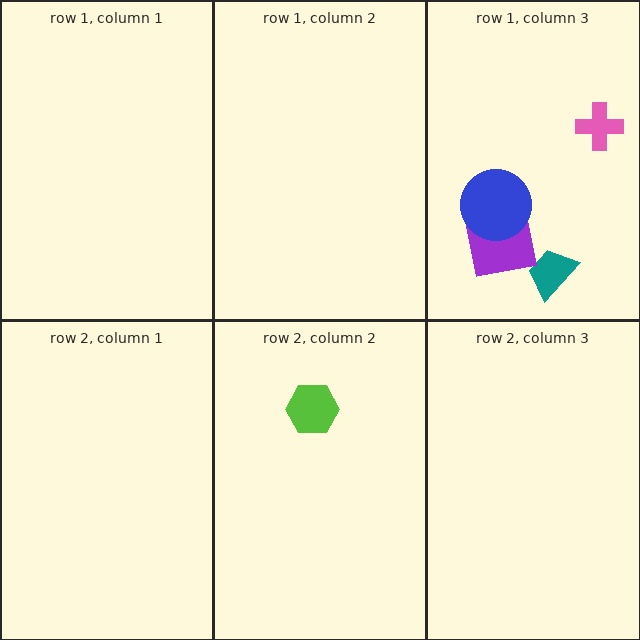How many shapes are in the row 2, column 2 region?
1.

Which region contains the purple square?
The row 1, column 3 region.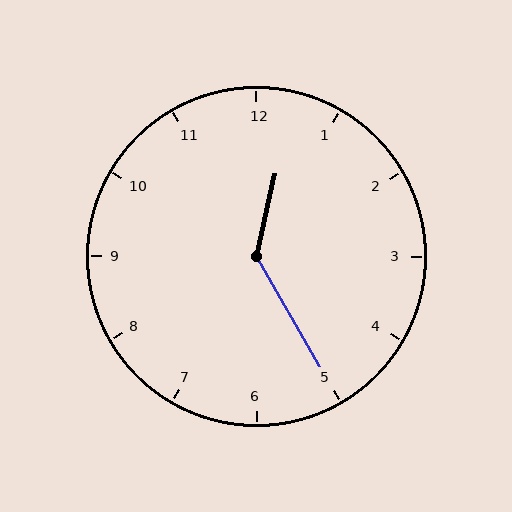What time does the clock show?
12:25.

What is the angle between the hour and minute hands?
Approximately 138 degrees.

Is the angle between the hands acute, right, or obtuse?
It is obtuse.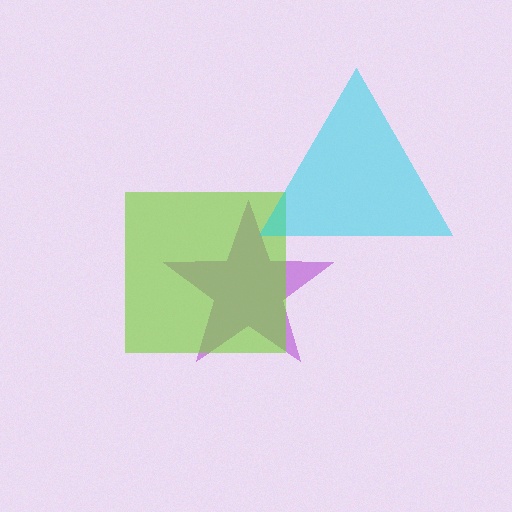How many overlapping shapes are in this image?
There are 3 overlapping shapes in the image.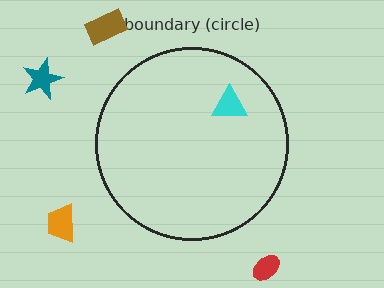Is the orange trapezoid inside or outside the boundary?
Outside.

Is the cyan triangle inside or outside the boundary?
Inside.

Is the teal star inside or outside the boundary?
Outside.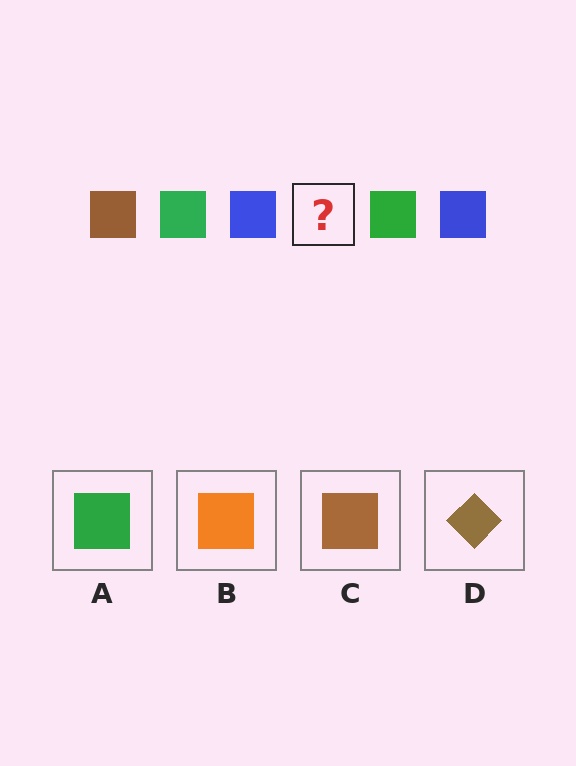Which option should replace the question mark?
Option C.